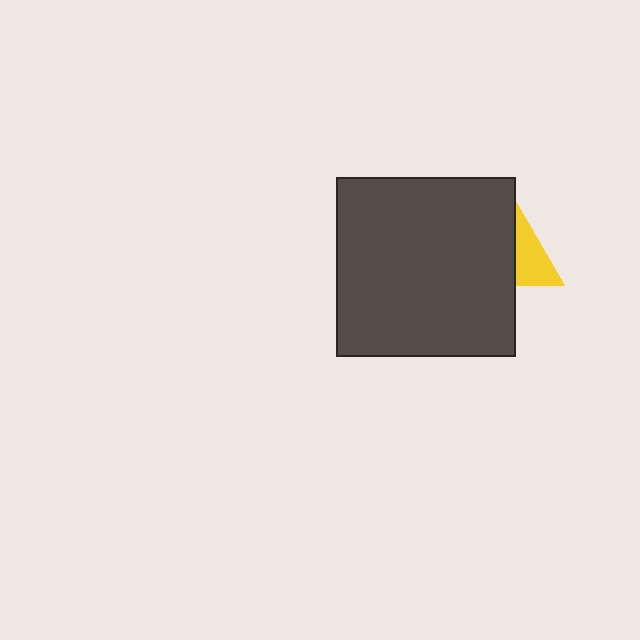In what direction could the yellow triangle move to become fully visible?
The yellow triangle could move right. That would shift it out from behind the dark gray square entirely.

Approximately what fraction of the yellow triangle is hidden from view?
Roughly 69% of the yellow triangle is hidden behind the dark gray square.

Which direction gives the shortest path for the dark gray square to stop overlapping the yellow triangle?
Moving left gives the shortest separation.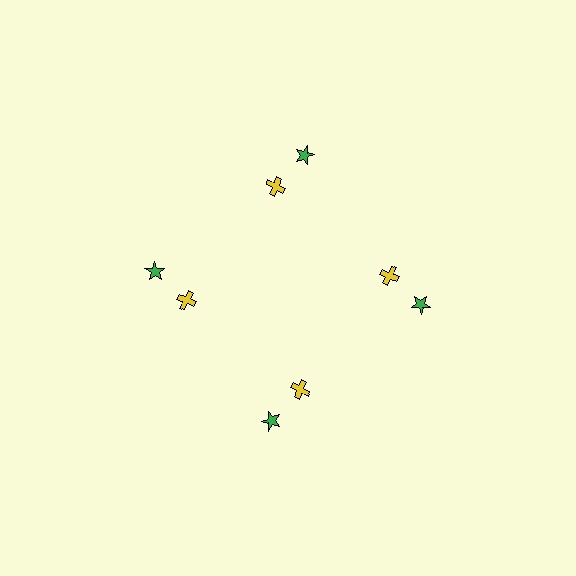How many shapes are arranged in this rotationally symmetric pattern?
There are 8 shapes, arranged in 4 groups of 2.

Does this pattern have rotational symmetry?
Yes, this pattern has 4-fold rotational symmetry. It looks the same after rotating 90 degrees around the center.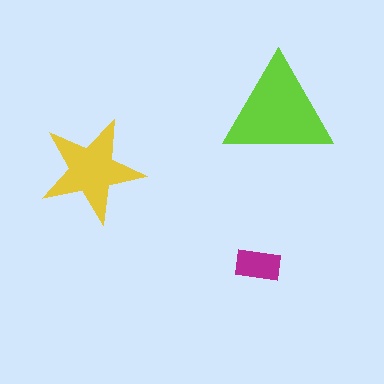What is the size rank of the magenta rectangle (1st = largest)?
3rd.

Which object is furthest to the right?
The lime triangle is rightmost.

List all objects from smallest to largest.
The magenta rectangle, the yellow star, the lime triangle.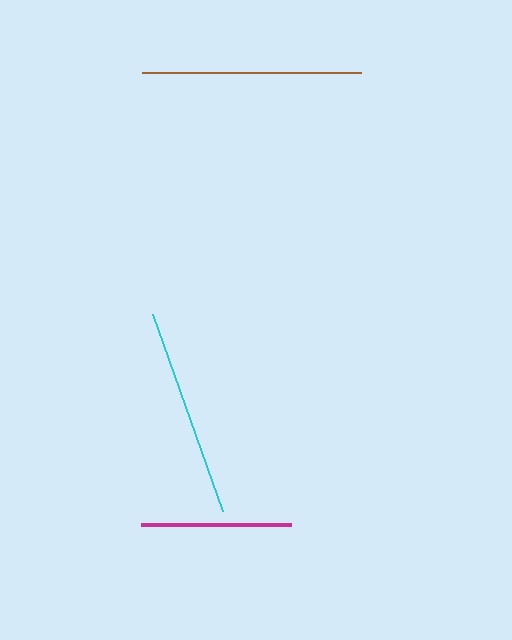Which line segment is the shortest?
The magenta line is the shortest at approximately 151 pixels.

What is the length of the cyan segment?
The cyan segment is approximately 208 pixels long.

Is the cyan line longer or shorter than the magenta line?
The cyan line is longer than the magenta line.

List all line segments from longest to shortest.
From longest to shortest: brown, cyan, magenta.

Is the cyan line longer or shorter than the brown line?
The brown line is longer than the cyan line.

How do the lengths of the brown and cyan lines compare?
The brown and cyan lines are approximately the same length.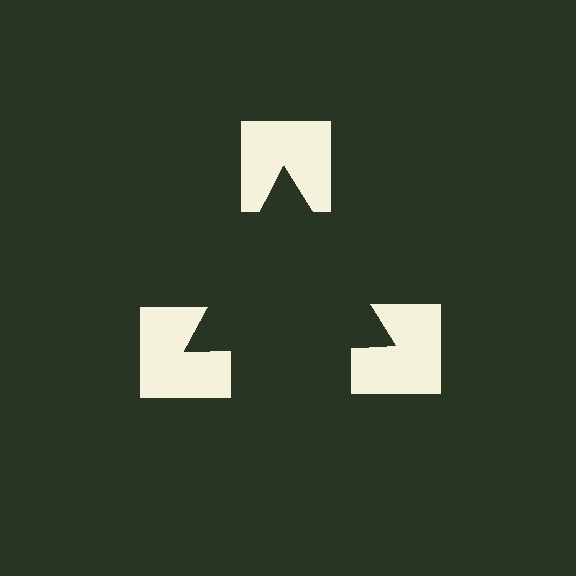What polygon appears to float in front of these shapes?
An illusory triangle — its edges are inferred from the aligned wedge cuts in the notched squares, not physically drawn.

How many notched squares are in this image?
There are 3 — one at each vertex of the illusory triangle.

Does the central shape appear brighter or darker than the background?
It typically appears slightly darker than the background, even though no actual brightness change is drawn.